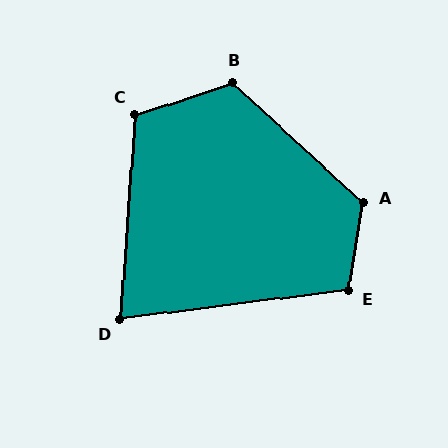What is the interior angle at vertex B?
Approximately 120 degrees (obtuse).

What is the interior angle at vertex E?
Approximately 107 degrees (obtuse).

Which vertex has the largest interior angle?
A, at approximately 123 degrees.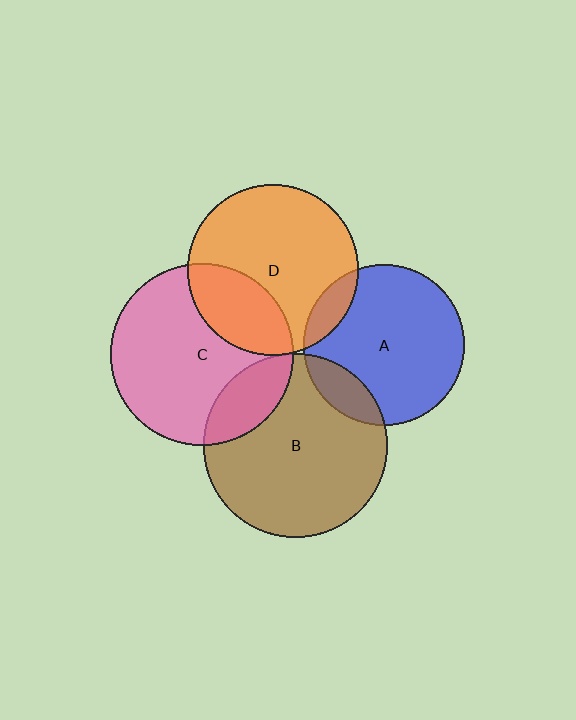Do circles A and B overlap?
Yes.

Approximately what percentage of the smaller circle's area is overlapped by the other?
Approximately 15%.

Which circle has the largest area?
Circle B (brown).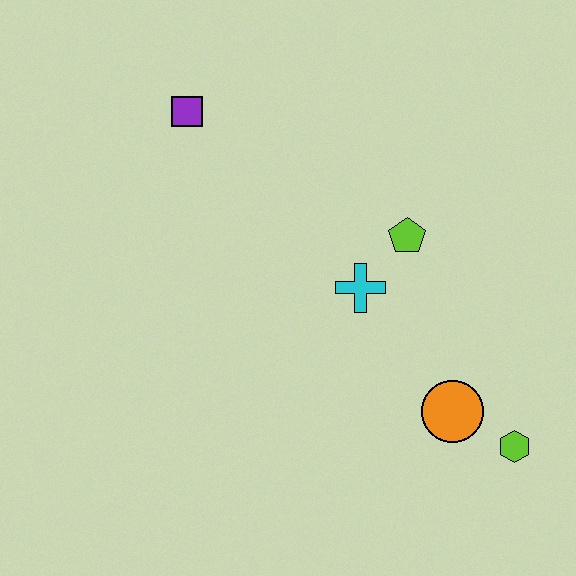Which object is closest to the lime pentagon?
The cyan cross is closest to the lime pentagon.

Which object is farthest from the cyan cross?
The purple square is farthest from the cyan cross.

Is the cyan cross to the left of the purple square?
No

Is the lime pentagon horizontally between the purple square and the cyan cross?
No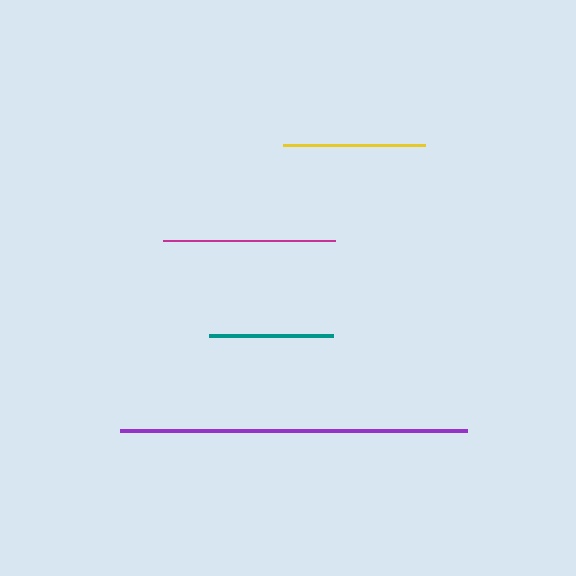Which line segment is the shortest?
The teal line is the shortest at approximately 124 pixels.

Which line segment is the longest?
The purple line is the longest at approximately 347 pixels.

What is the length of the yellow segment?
The yellow segment is approximately 142 pixels long.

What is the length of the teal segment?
The teal segment is approximately 124 pixels long.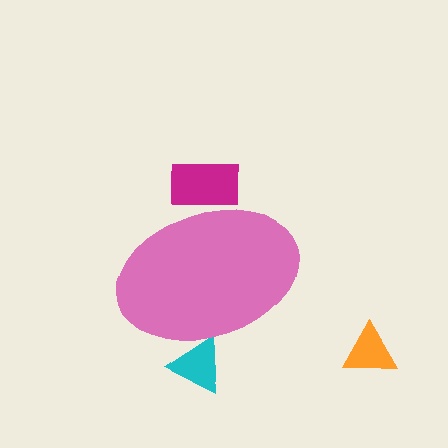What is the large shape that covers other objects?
A pink ellipse.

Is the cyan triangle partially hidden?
Yes, the cyan triangle is partially hidden behind the pink ellipse.